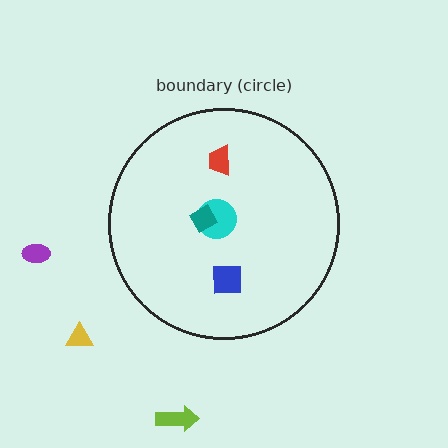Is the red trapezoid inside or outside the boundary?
Inside.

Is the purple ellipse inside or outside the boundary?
Outside.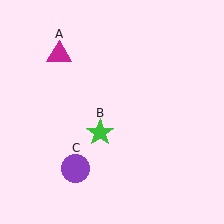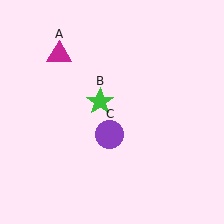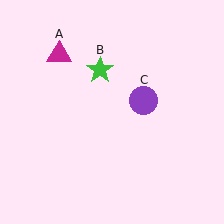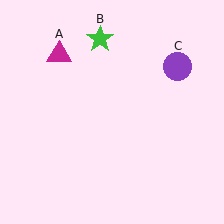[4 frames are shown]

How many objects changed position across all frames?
2 objects changed position: green star (object B), purple circle (object C).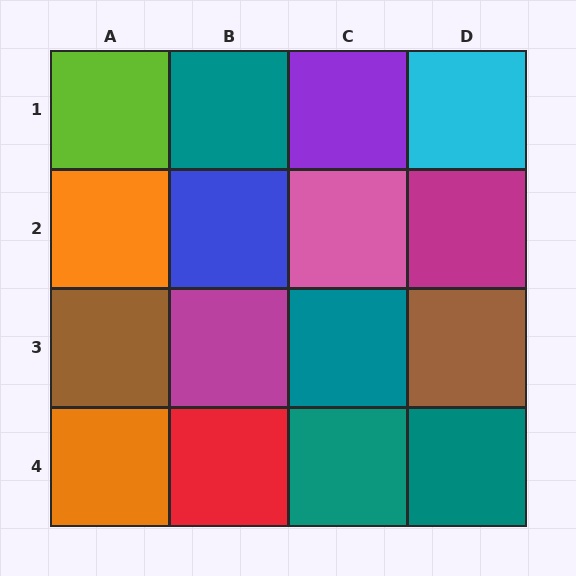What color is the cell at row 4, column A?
Orange.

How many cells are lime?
1 cell is lime.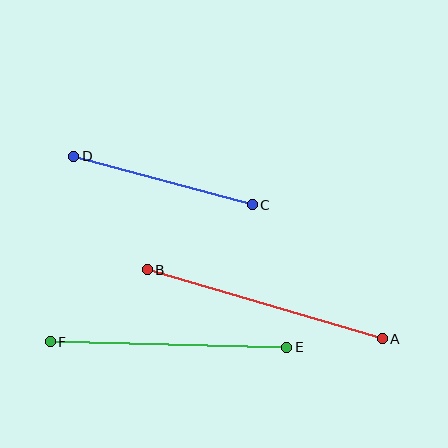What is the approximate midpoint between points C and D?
The midpoint is at approximately (163, 181) pixels.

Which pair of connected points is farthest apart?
Points A and B are farthest apart.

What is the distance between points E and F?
The distance is approximately 237 pixels.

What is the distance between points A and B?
The distance is approximately 245 pixels.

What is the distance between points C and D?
The distance is approximately 185 pixels.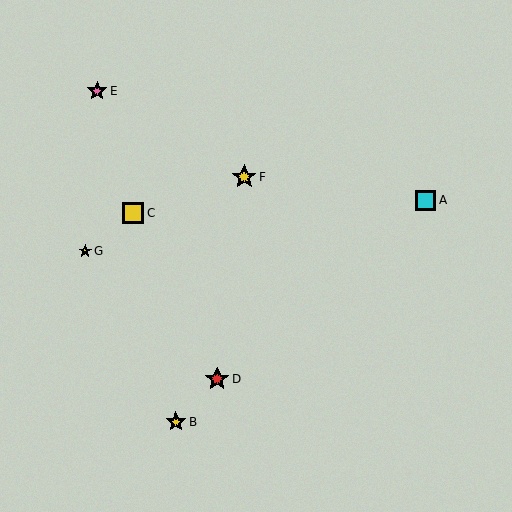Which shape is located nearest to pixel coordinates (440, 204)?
The cyan square (labeled A) at (426, 200) is nearest to that location.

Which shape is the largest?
The yellow star (labeled F) is the largest.